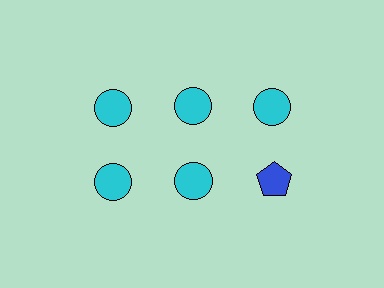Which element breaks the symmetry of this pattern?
The blue pentagon in the second row, center column breaks the symmetry. All other shapes are cyan circles.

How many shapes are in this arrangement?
There are 6 shapes arranged in a grid pattern.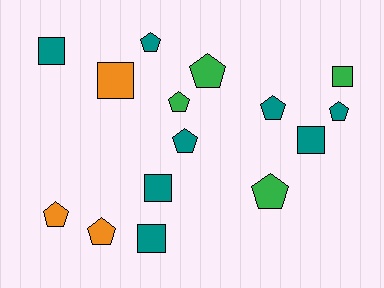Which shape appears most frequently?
Pentagon, with 9 objects.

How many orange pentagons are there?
There are 2 orange pentagons.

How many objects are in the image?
There are 15 objects.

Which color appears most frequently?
Teal, with 8 objects.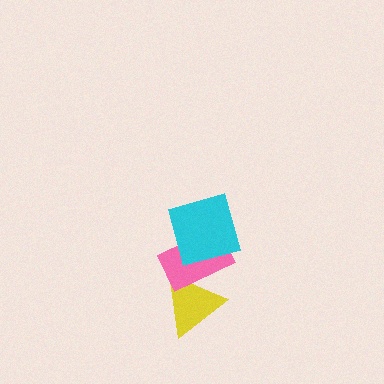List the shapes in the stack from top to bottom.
From top to bottom: the cyan square, the pink rectangle, the yellow triangle.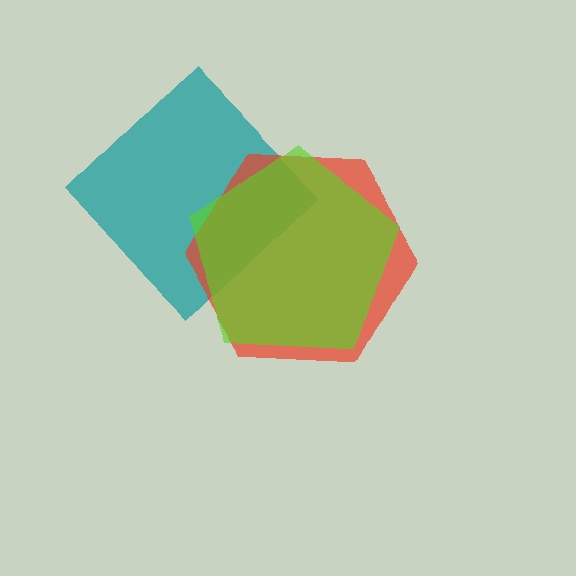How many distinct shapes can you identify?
There are 3 distinct shapes: a teal diamond, a red hexagon, a lime pentagon.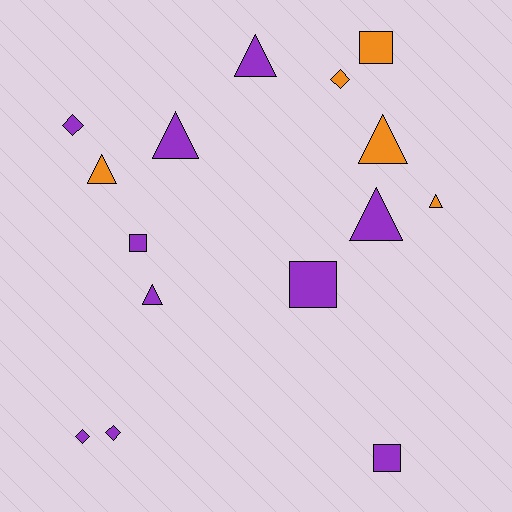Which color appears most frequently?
Purple, with 10 objects.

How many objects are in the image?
There are 15 objects.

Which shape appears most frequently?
Triangle, with 7 objects.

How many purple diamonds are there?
There are 3 purple diamonds.